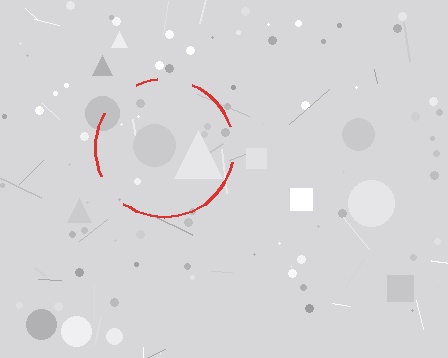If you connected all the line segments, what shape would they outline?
They would outline a circle.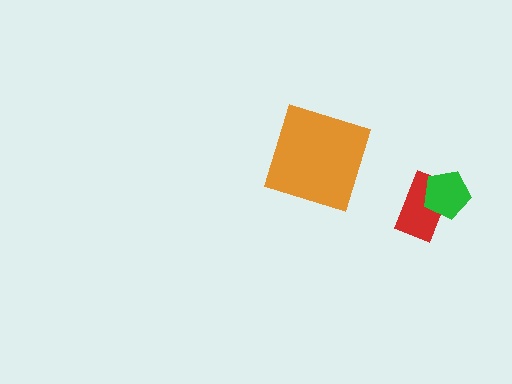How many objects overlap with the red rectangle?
1 object overlaps with the red rectangle.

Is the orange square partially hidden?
No, no other shape covers it.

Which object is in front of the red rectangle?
The green pentagon is in front of the red rectangle.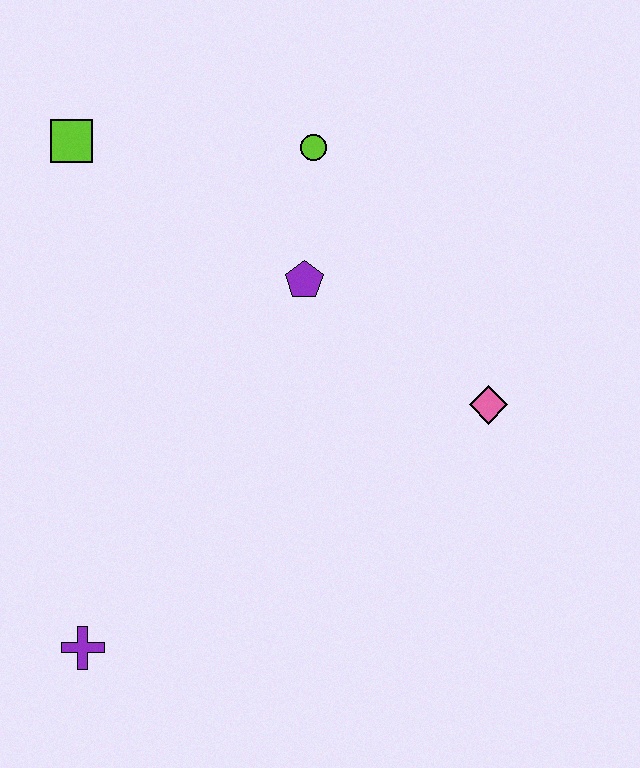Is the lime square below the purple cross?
No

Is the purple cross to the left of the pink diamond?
Yes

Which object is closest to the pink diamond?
The purple pentagon is closest to the pink diamond.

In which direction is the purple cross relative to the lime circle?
The purple cross is below the lime circle.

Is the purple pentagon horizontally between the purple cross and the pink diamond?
Yes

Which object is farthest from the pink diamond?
The lime square is farthest from the pink diamond.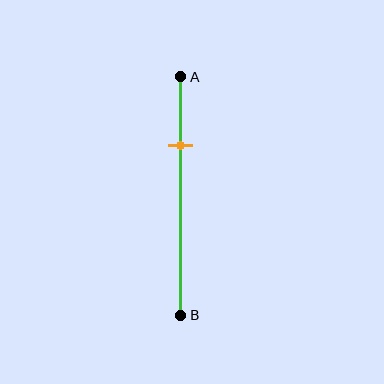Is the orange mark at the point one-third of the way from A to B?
No, the mark is at about 30% from A, not at the 33% one-third point.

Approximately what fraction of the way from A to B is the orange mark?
The orange mark is approximately 30% of the way from A to B.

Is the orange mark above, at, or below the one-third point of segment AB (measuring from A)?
The orange mark is above the one-third point of segment AB.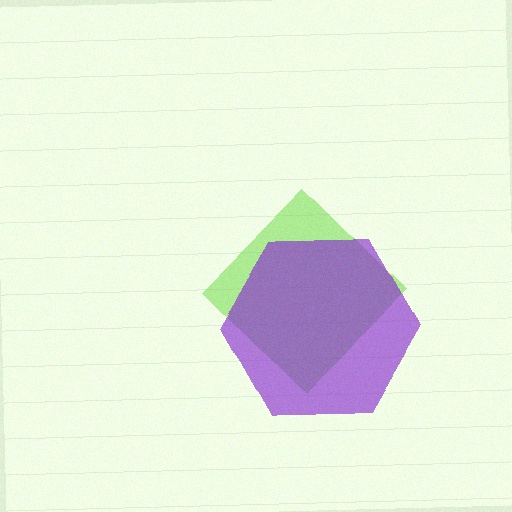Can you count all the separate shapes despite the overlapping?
Yes, there are 2 separate shapes.